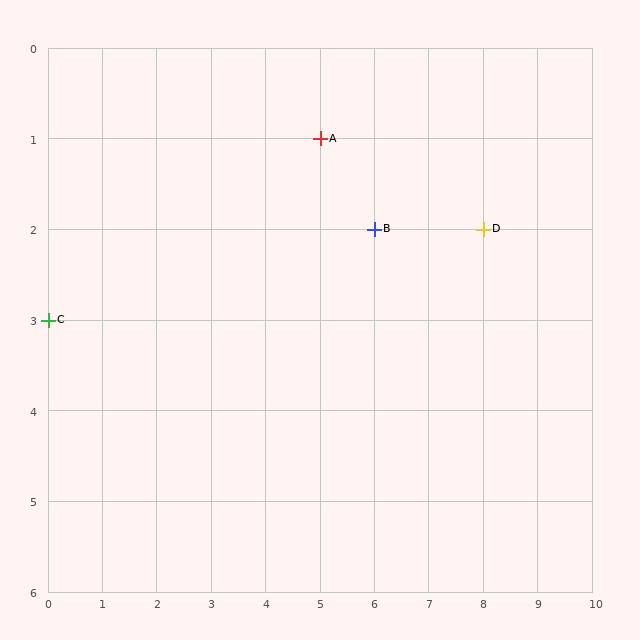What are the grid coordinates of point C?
Point C is at grid coordinates (0, 3).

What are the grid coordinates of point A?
Point A is at grid coordinates (5, 1).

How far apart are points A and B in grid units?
Points A and B are 1 column and 1 row apart (about 1.4 grid units diagonally).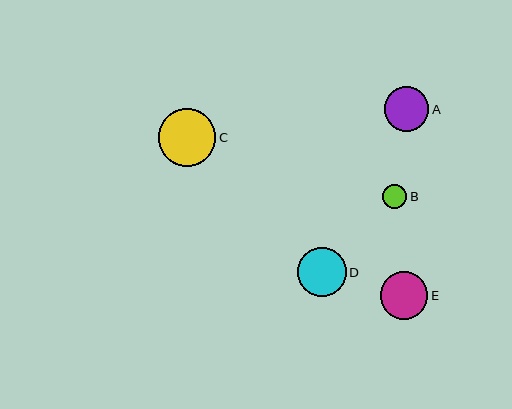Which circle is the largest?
Circle C is the largest with a size of approximately 57 pixels.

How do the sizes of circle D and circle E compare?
Circle D and circle E are approximately the same size.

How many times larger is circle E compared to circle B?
Circle E is approximately 2.0 times the size of circle B.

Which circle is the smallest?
Circle B is the smallest with a size of approximately 24 pixels.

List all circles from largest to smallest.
From largest to smallest: C, D, E, A, B.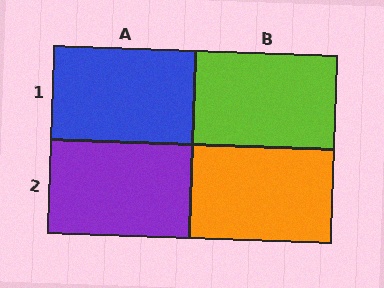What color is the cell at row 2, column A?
Purple.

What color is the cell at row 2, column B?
Orange.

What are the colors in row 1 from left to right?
Blue, lime.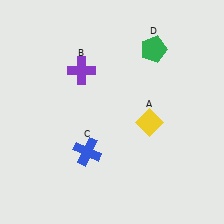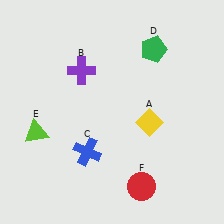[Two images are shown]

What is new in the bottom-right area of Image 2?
A red circle (F) was added in the bottom-right area of Image 2.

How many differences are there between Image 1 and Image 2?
There are 2 differences between the two images.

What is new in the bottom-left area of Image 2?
A lime triangle (E) was added in the bottom-left area of Image 2.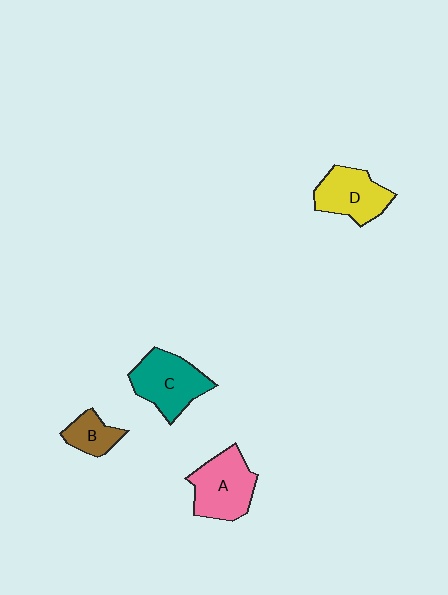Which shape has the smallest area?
Shape B (brown).